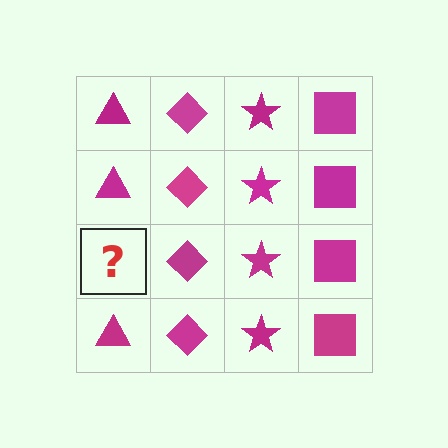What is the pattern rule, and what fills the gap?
The rule is that each column has a consistent shape. The gap should be filled with a magenta triangle.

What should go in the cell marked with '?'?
The missing cell should contain a magenta triangle.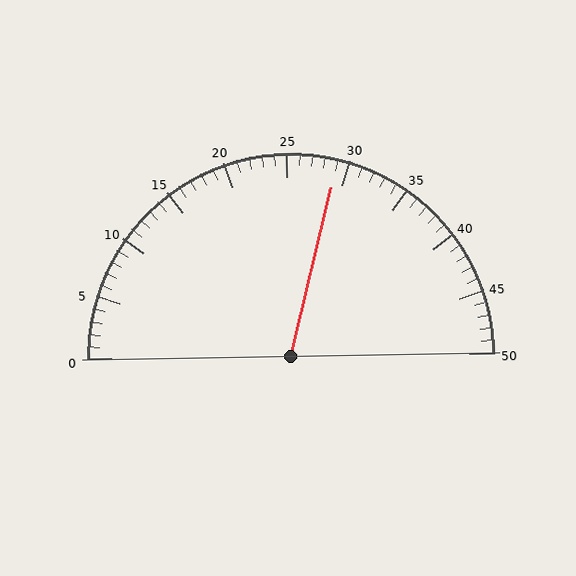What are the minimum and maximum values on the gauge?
The gauge ranges from 0 to 50.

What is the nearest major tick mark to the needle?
The nearest major tick mark is 30.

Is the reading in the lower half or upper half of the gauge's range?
The reading is in the upper half of the range (0 to 50).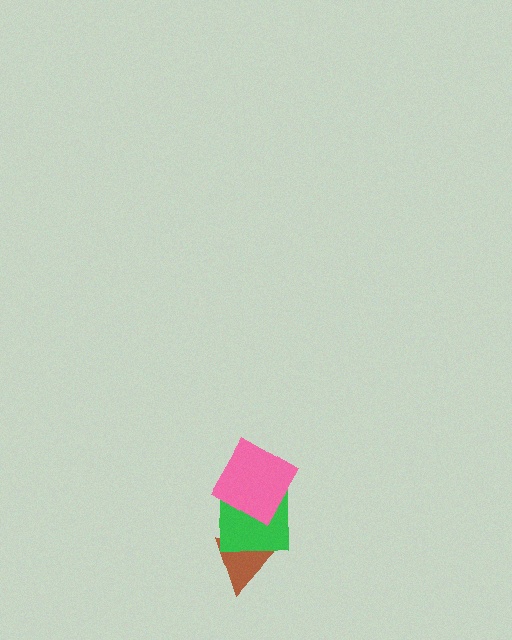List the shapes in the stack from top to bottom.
From top to bottom: the pink square, the green square, the brown triangle.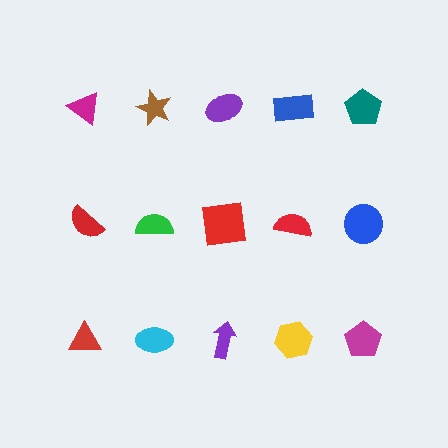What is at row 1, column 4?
A blue rectangle.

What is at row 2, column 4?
A red semicircle.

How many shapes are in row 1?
5 shapes.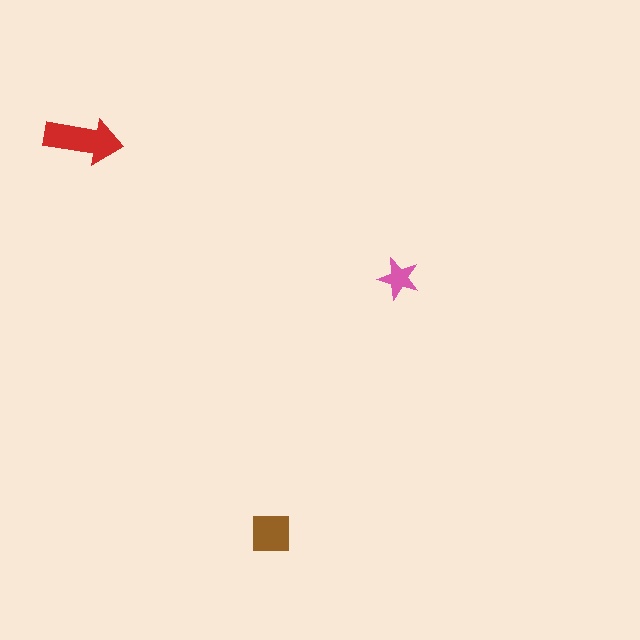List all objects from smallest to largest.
The pink star, the brown square, the red arrow.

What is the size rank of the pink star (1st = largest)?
3rd.